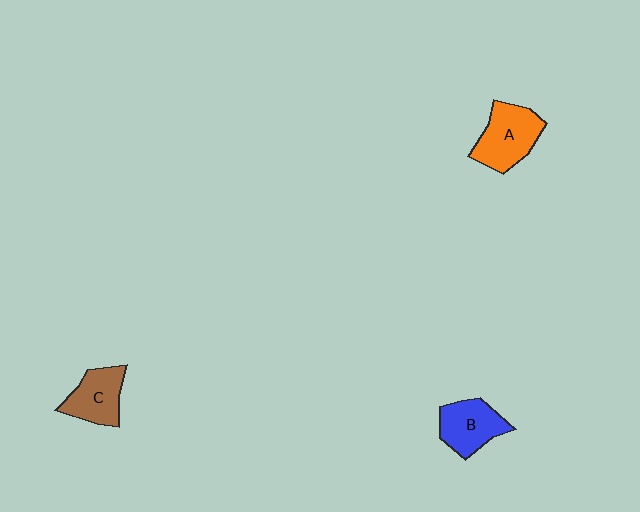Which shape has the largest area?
Shape A (orange).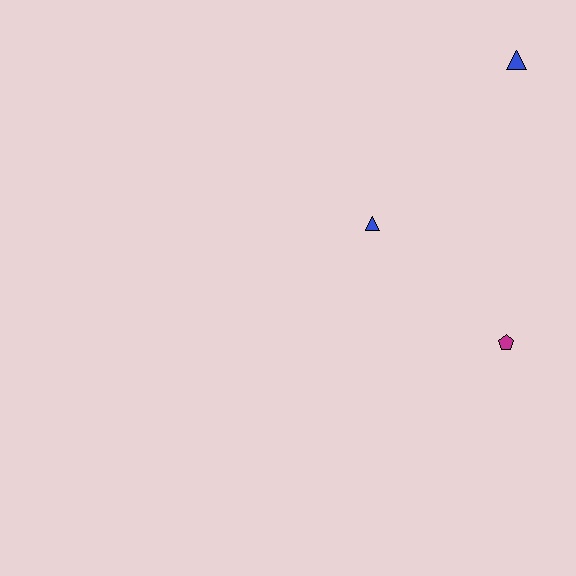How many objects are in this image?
There are 3 objects.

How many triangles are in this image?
There are 2 triangles.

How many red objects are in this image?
There are no red objects.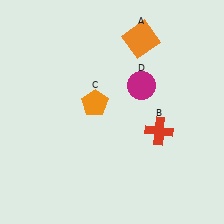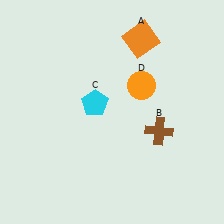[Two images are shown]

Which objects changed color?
B changed from red to brown. C changed from orange to cyan. D changed from magenta to orange.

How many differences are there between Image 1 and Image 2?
There are 3 differences between the two images.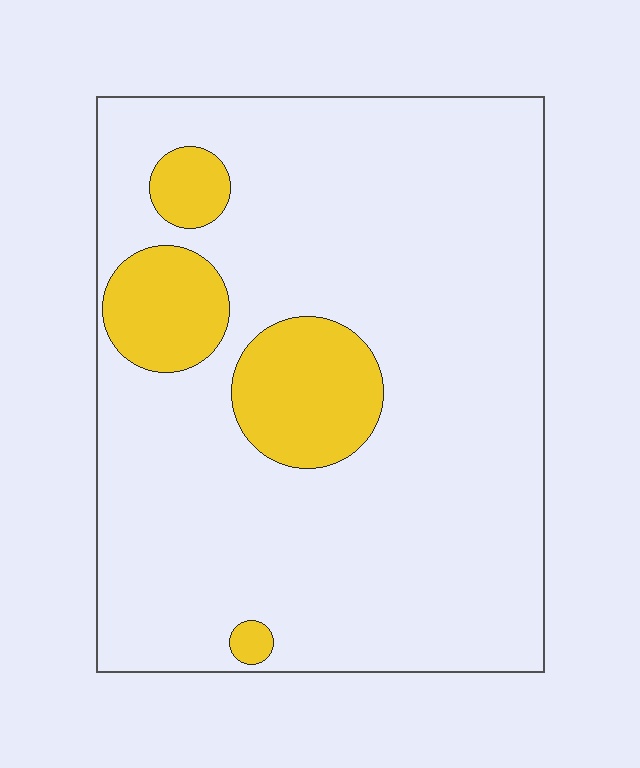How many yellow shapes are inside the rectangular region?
4.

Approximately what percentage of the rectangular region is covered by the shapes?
Approximately 15%.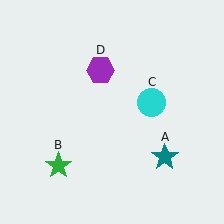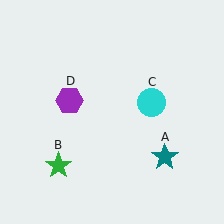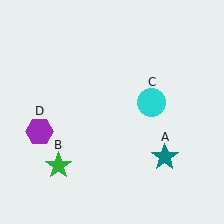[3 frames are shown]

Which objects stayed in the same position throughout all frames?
Teal star (object A) and green star (object B) and cyan circle (object C) remained stationary.